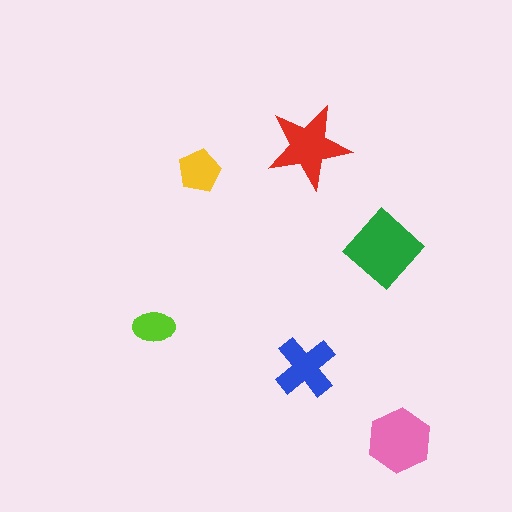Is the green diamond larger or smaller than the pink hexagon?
Larger.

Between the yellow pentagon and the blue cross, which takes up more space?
The blue cross.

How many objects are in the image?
There are 6 objects in the image.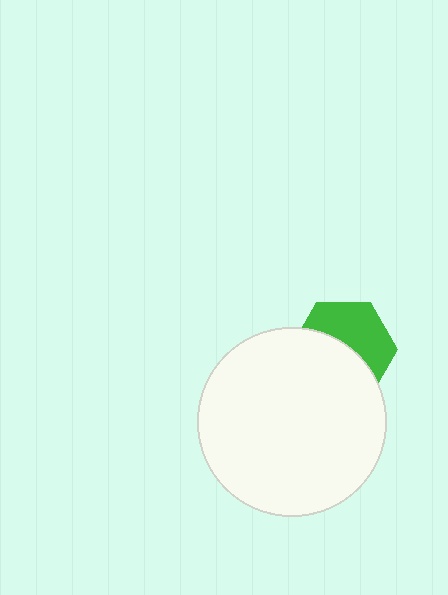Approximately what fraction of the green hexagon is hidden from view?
Roughly 52% of the green hexagon is hidden behind the white circle.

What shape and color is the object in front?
The object in front is a white circle.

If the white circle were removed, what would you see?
You would see the complete green hexagon.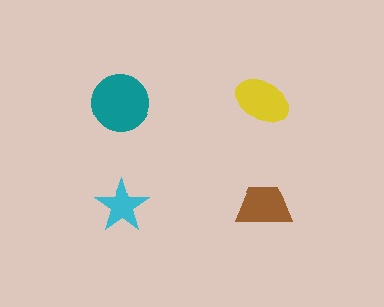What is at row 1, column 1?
A teal circle.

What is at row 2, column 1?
A cyan star.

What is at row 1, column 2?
A yellow ellipse.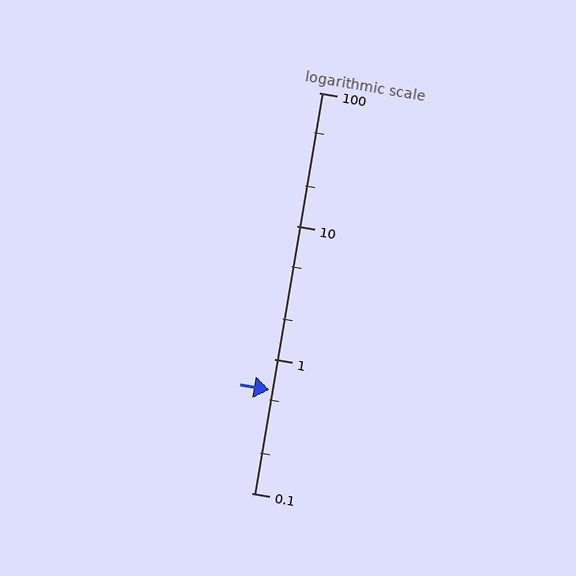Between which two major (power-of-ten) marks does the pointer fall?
The pointer is between 0.1 and 1.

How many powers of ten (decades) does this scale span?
The scale spans 3 decades, from 0.1 to 100.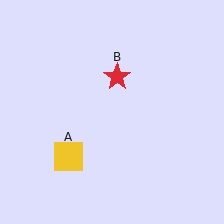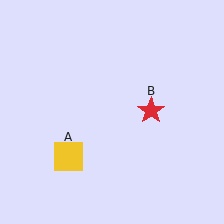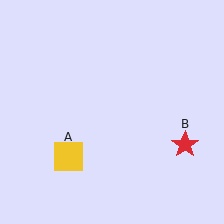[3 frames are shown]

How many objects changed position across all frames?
1 object changed position: red star (object B).